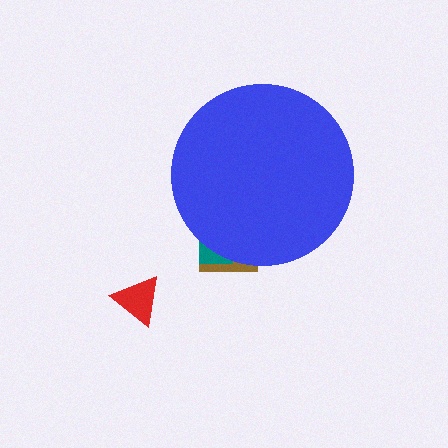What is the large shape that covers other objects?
A blue circle.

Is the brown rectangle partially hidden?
Yes, the brown rectangle is partially hidden behind the blue circle.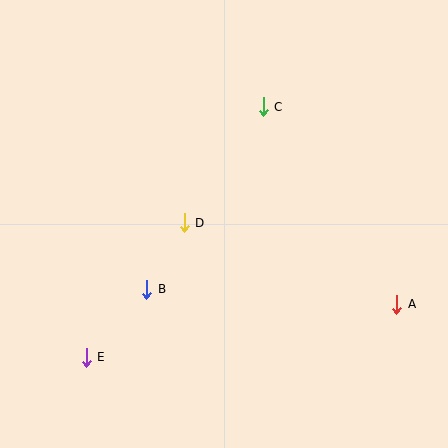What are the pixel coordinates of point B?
Point B is at (147, 289).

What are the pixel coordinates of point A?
Point A is at (397, 304).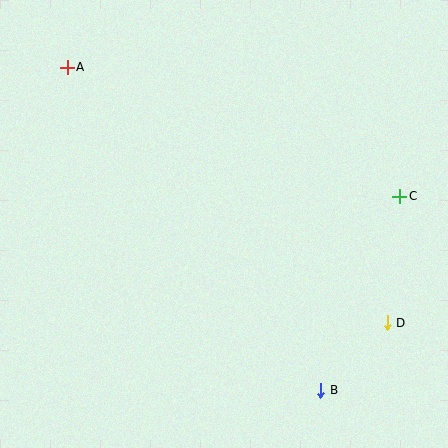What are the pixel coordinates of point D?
Point D is at (387, 323).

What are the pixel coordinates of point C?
Point C is at (400, 196).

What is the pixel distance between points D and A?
The distance between D and A is 410 pixels.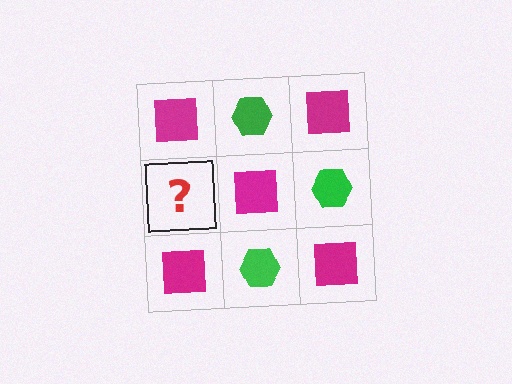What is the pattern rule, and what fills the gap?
The rule is that it alternates magenta square and green hexagon in a checkerboard pattern. The gap should be filled with a green hexagon.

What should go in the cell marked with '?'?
The missing cell should contain a green hexagon.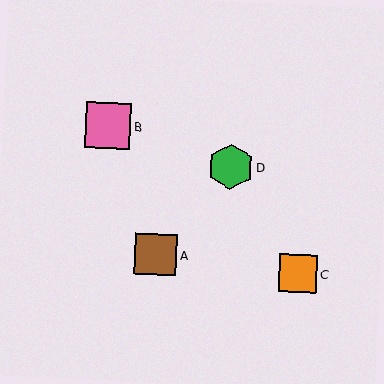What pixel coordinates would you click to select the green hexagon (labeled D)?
Click at (231, 167) to select the green hexagon D.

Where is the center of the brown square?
The center of the brown square is at (156, 254).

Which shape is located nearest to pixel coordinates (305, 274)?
The orange square (labeled C) at (298, 274) is nearest to that location.